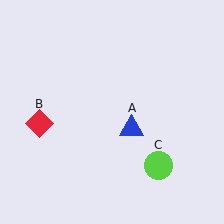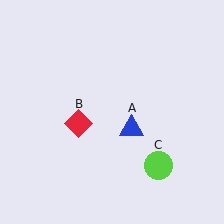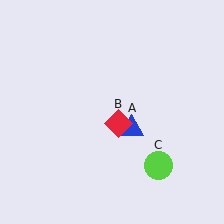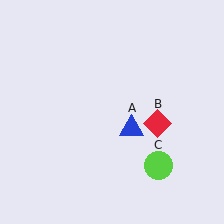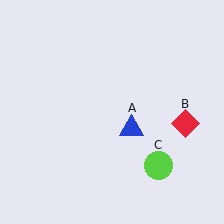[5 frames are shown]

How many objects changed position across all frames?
1 object changed position: red diamond (object B).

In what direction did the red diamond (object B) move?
The red diamond (object B) moved right.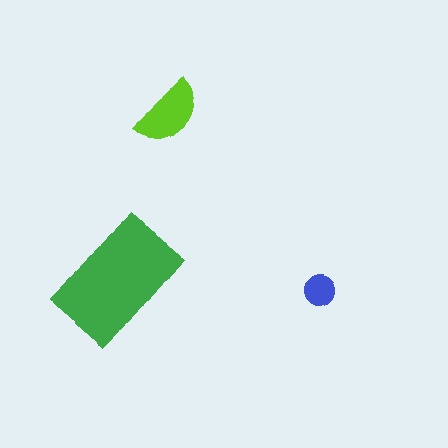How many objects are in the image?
There are 3 objects in the image.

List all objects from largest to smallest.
The green rectangle, the lime semicircle, the blue circle.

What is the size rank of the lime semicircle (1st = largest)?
2nd.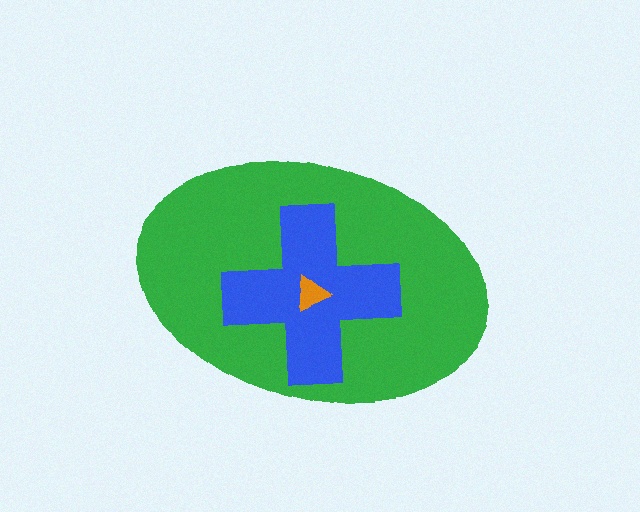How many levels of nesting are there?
3.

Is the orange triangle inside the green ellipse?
Yes.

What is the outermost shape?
The green ellipse.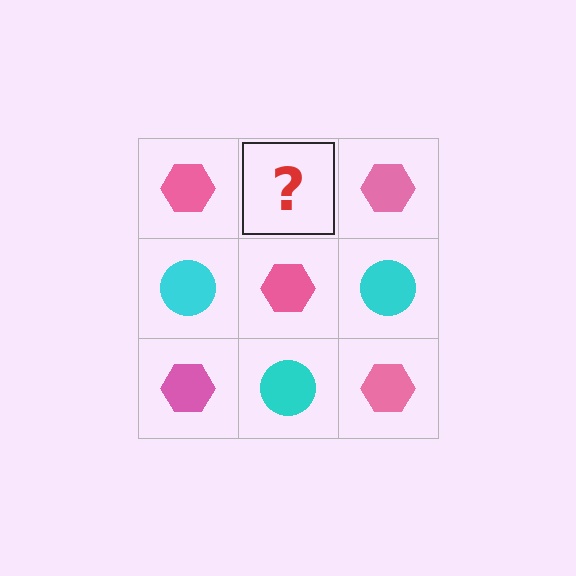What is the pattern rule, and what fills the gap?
The rule is that it alternates pink hexagon and cyan circle in a checkerboard pattern. The gap should be filled with a cyan circle.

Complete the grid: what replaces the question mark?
The question mark should be replaced with a cyan circle.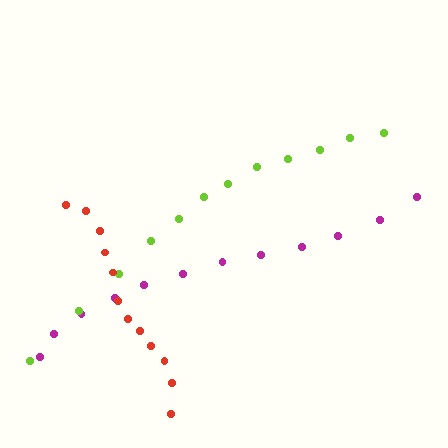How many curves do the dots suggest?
There are 3 distinct paths.